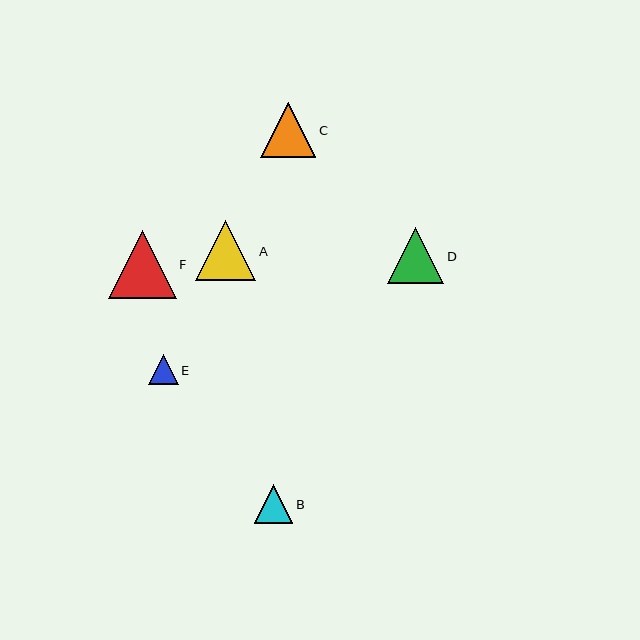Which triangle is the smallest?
Triangle E is the smallest with a size of approximately 30 pixels.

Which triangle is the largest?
Triangle F is the largest with a size of approximately 68 pixels.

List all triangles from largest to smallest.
From largest to smallest: F, A, D, C, B, E.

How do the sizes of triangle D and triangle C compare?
Triangle D and triangle C are approximately the same size.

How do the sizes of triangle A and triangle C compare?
Triangle A and triangle C are approximately the same size.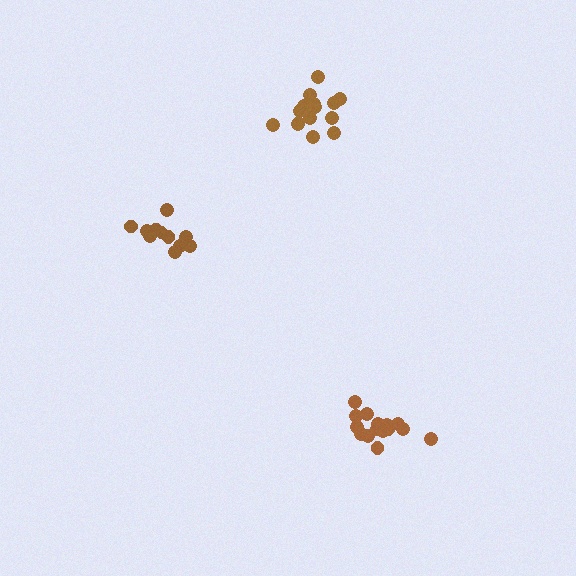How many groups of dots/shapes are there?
There are 3 groups.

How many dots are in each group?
Group 1: 17 dots, Group 2: 15 dots, Group 3: 11 dots (43 total).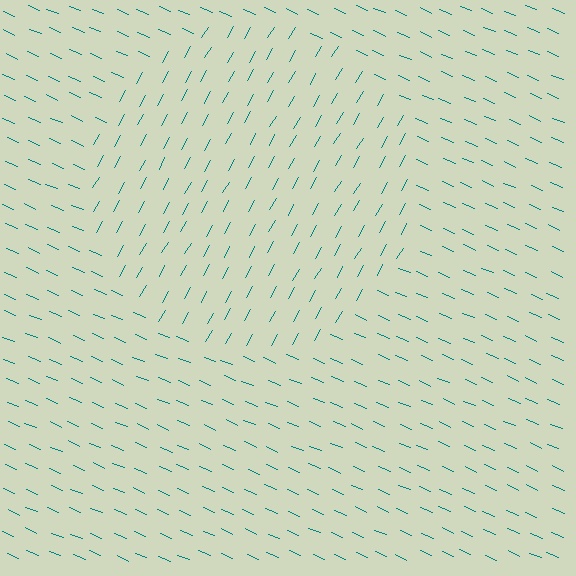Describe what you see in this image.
The image is filled with small teal line segments. A circle region in the image has lines oriented differently from the surrounding lines, creating a visible texture boundary.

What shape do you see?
I see a circle.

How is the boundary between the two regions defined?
The boundary is defined purely by a change in line orientation (approximately 83 degrees difference). All lines are the same color and thickness.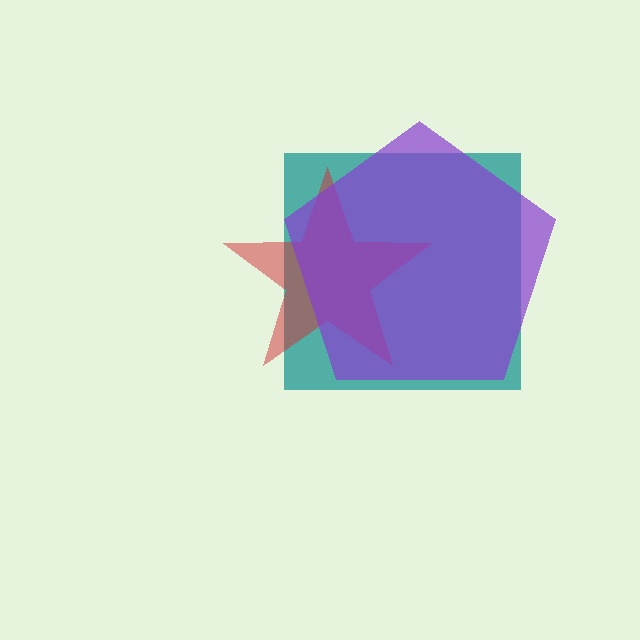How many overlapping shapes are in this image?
There are 3 overlapping shapes in the image.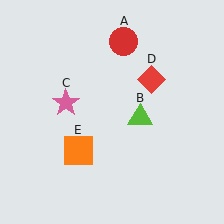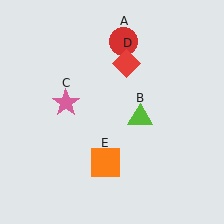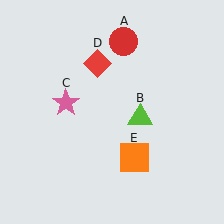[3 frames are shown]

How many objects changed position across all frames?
2 objects changed position: red diamond (object D), orange square (object E).